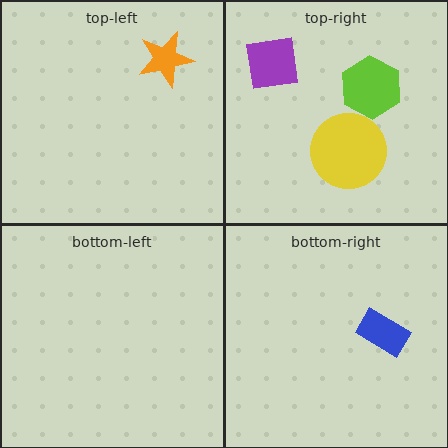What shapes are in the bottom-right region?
The blue rectangle.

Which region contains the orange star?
The top-left region.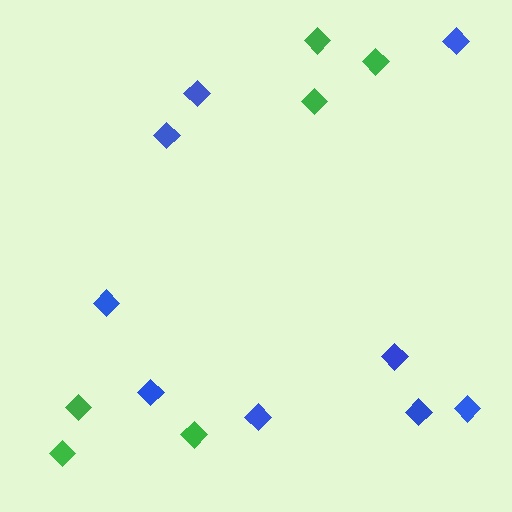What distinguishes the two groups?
There are 2 groups: one group of blue diamonds (9) and one group of green diamonds (6).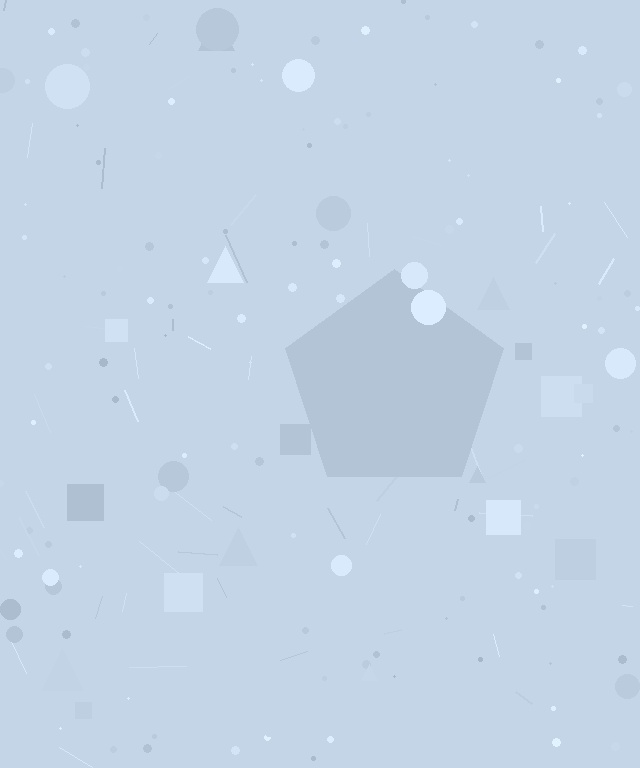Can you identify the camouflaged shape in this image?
The camouflaged shape is a pentagon.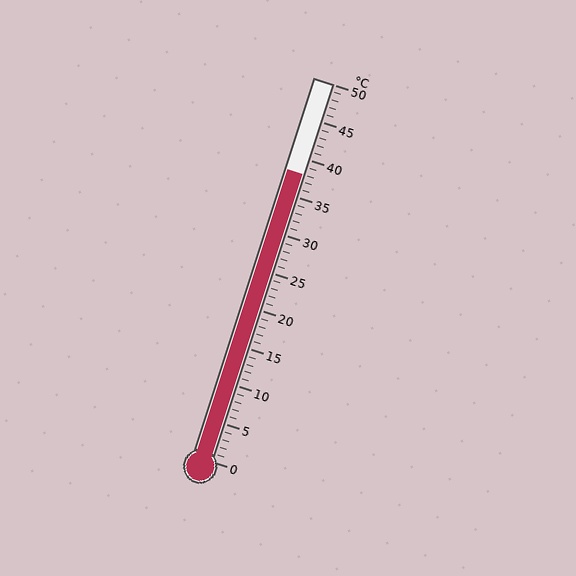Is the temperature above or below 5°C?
The temperature is above 5°C.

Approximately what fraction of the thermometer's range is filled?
The thermometer is filled to approximately 75% of its range.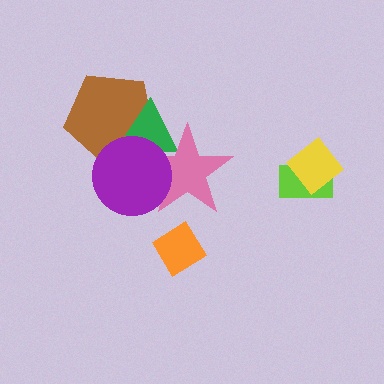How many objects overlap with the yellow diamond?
1 object overlaps with the yellow diamond.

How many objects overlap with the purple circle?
3 objects overlap with the purple circle.